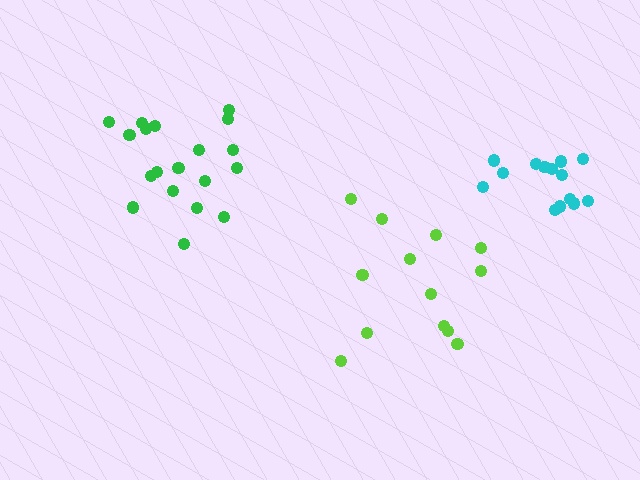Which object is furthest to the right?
The cyan cluster is rightmost.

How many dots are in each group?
Group 1: 14 dots, Group 2: 14 dots, Group 3: 19 dots (47 total).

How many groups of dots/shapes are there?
There are 3 groups.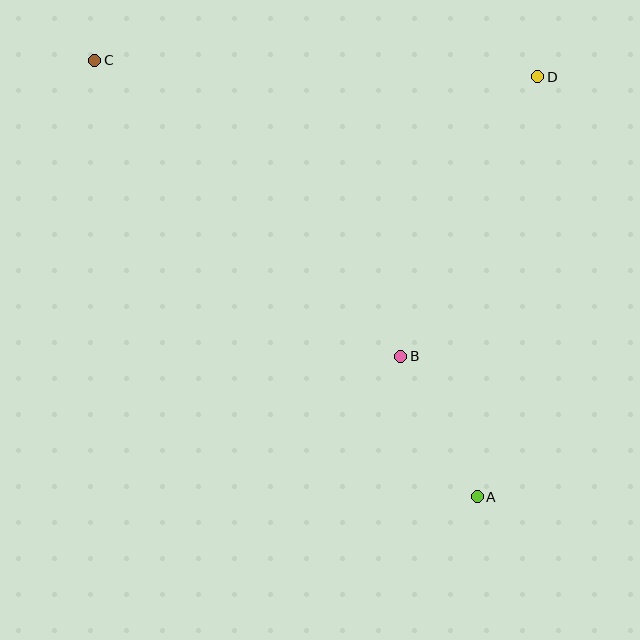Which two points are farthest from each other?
Points A and C are farthest from each other.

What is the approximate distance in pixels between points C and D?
The distance between C and D is approximately 443 pixels.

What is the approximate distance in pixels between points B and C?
The distance between B and C is approximately 425 pixels.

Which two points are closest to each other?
Points A and B are closest to each other.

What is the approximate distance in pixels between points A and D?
The distance between A and D is approximately 424 pixels.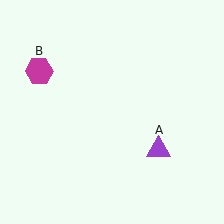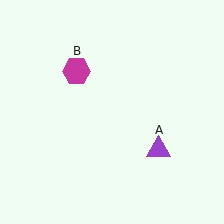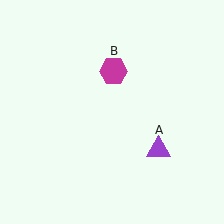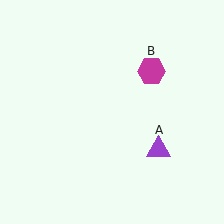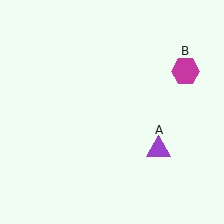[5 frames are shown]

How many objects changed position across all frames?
1 object changed position: magenta hexagon (object B).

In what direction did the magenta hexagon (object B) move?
The magenta hexagon (object B) moved right.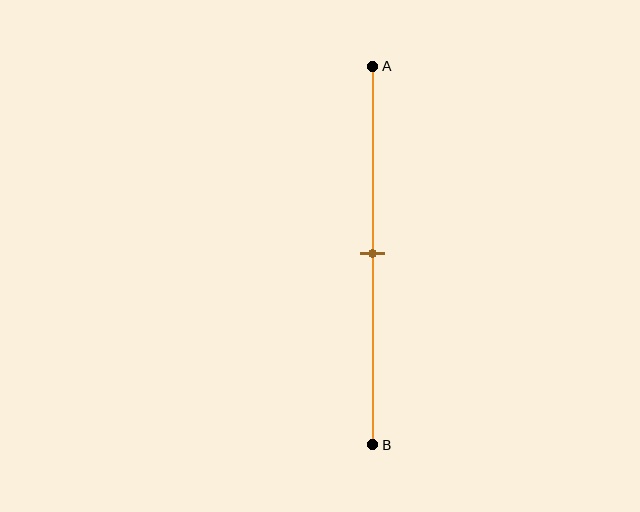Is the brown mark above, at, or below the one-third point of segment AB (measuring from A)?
The brown mark is below the one-third point of segment AB.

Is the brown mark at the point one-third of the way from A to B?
No, the mark is at about 50% from A, not at the 33% one-third point.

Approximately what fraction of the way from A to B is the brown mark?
The brown mark is approximately 50% of the way from A to B.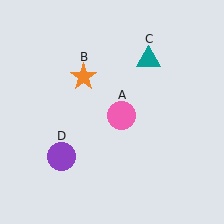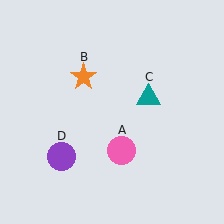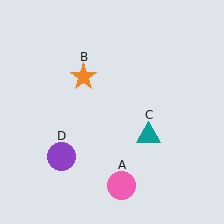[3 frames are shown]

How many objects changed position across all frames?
2 objects changed position: pink circle (object A), teal triangle (object C).